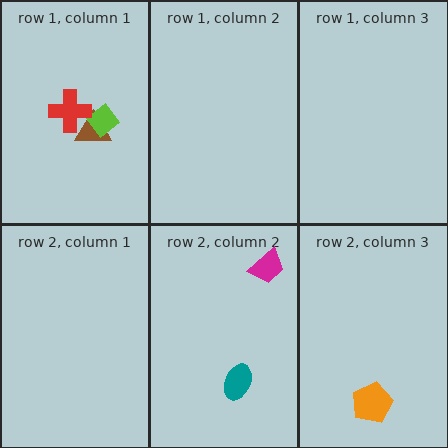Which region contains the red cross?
The row 1, column 1 region.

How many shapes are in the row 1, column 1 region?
3.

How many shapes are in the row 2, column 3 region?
1.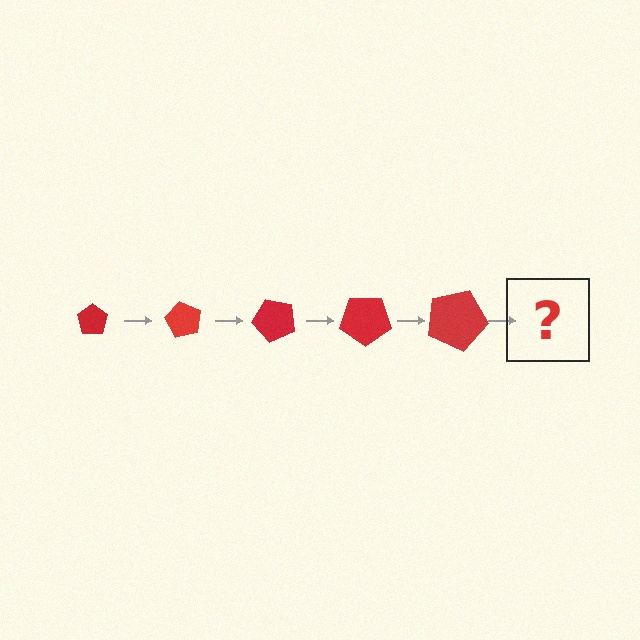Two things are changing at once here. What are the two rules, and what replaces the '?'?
The two rules are that the pentagon grows larger each step and it rotates 60 degrees each step. The '?' should be a pentagon, larger than the previous one and rotated 300 degrees from the start.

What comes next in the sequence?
The next element should be a pentagon, larger than the previous one and rotated 300 degrees from the start.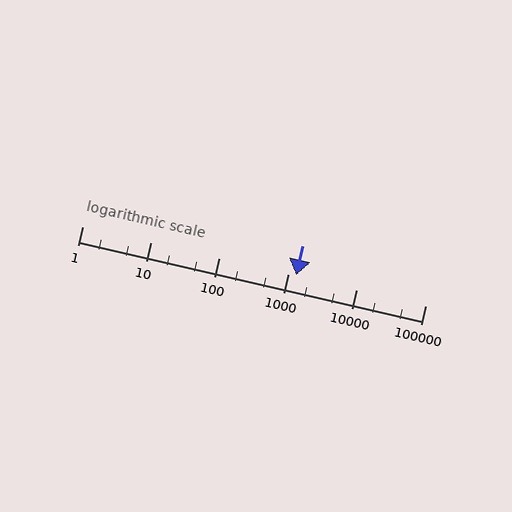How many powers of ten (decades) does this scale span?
The scale spans 5 decades, from 1 to 100000.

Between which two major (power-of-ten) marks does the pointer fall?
The pointer is between 1000 and 10000.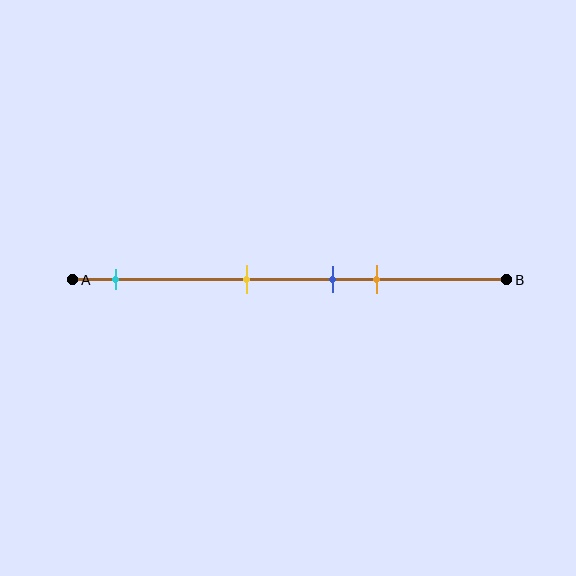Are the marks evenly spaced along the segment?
No, the marks are not evenly spaced.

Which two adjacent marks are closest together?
The blue and orange marks are the closest adjacent pair.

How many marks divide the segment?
There are 4 marks dividing the segment.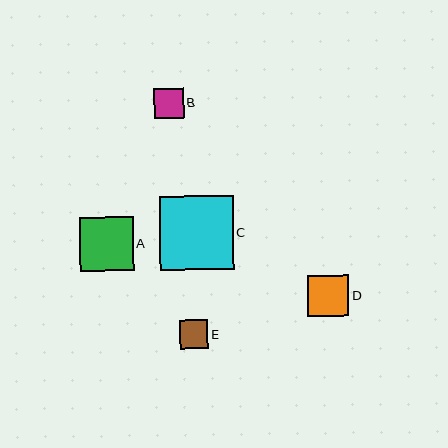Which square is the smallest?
Square E is the smallest with a size of approximately 29 pixels.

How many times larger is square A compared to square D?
Square A is approximately 1.3 times the size of square D.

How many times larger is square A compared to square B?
Square A is approximately 1.8 times the size of square B.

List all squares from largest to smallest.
From largest to smallest: C, A, D, B, E.